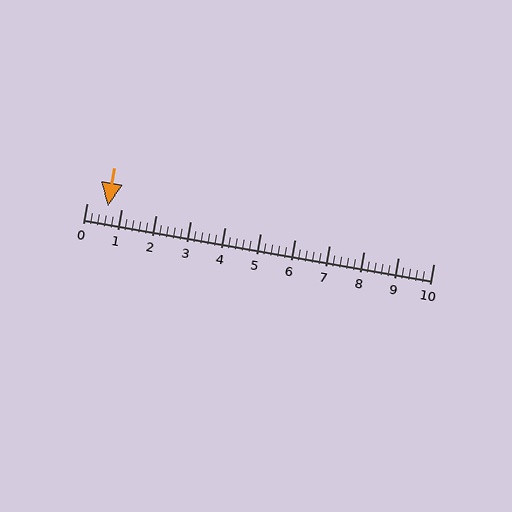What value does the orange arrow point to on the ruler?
The orange arrow points to approximately 0.6.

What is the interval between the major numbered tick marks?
The major tick marks are spaced 1 units apart.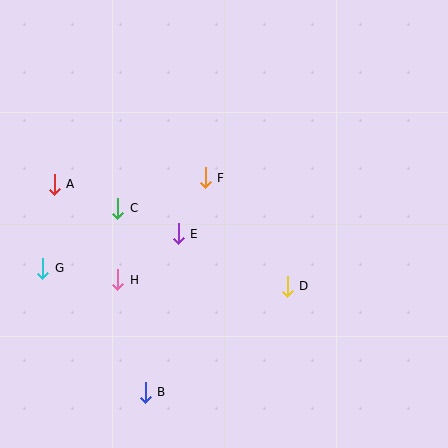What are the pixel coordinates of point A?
Point A is at (54, 184).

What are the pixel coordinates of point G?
Point G is at (43, 268).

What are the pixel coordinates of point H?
Point H is at (118, 280).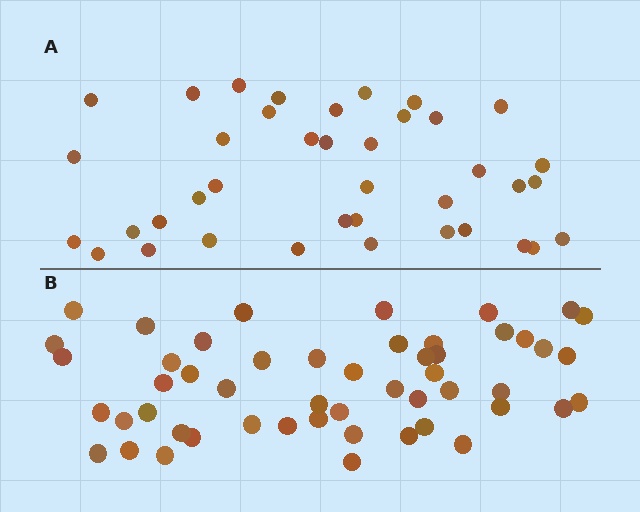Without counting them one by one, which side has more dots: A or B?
Region B (the bottom region) has more dots.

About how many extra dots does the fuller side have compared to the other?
Region B has roughly 12 or so more dots than region A.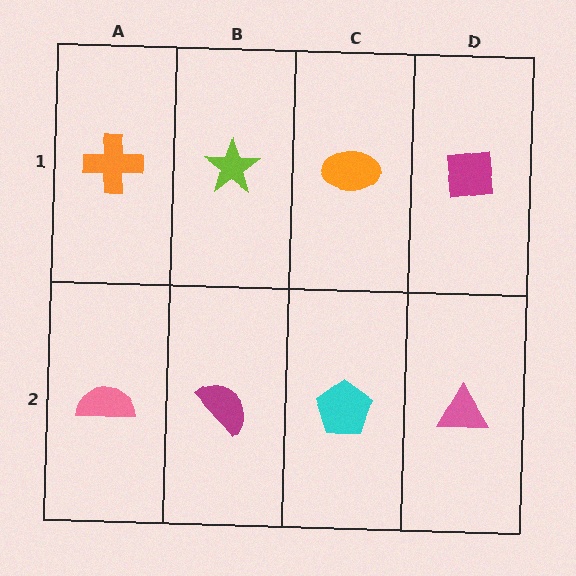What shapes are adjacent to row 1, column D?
A pink triangle (row 2, column D), an orange ellipse (row 1, column C).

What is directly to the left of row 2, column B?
A pink semicircle.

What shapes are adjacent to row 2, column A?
An orange cross (row 1, column A), a magenta semicircle (row 2, column B).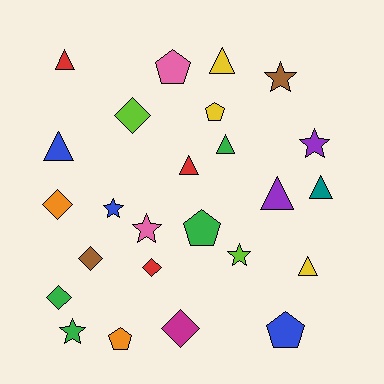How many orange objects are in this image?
There are 2 orange objects.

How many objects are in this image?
There are 25 objects.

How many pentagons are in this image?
There are 5 pentagons.